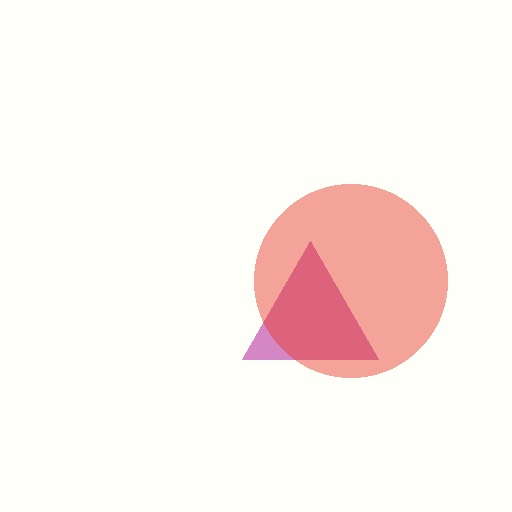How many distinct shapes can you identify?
There are 2 distinct shapes: a magenta triangle, a red circle.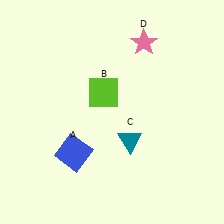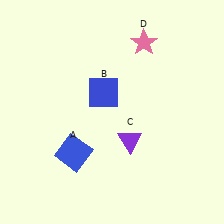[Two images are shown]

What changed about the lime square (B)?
In Image 1, B is lime. In Image 2, it changed to blue.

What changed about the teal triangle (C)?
In Image 1, C is teal. In Image 2, it changed to purple.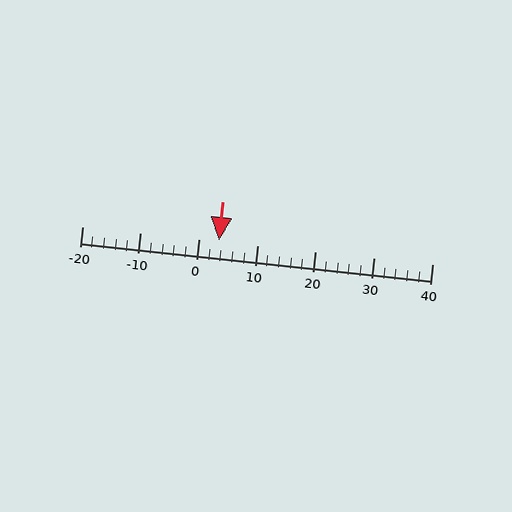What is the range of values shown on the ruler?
The ruler shows values from -20 to 40.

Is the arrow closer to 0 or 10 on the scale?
The arrow is closer to 0.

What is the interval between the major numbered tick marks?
The major tick marks are spaced 10 units apart.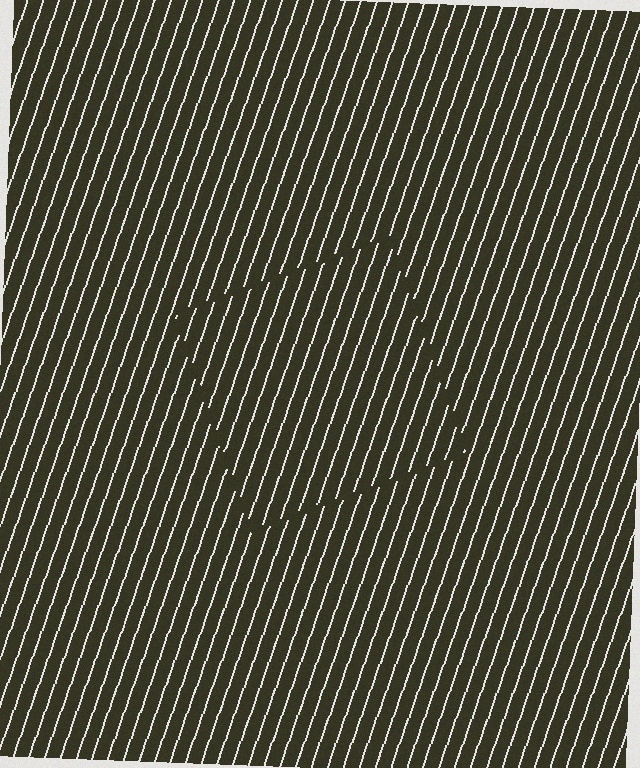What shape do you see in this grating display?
An illusory square. The interior of the shape contains the same grating, shifted by half a period — the contour is defined by the phase discontinuity where line-ends from the inner and outer gratings abut.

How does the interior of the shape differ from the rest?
The interior of the shape contains the same grating, shifted by half a period — the contour is defined by the phase discontinuity where line-ends from the inner and outer gratings abut.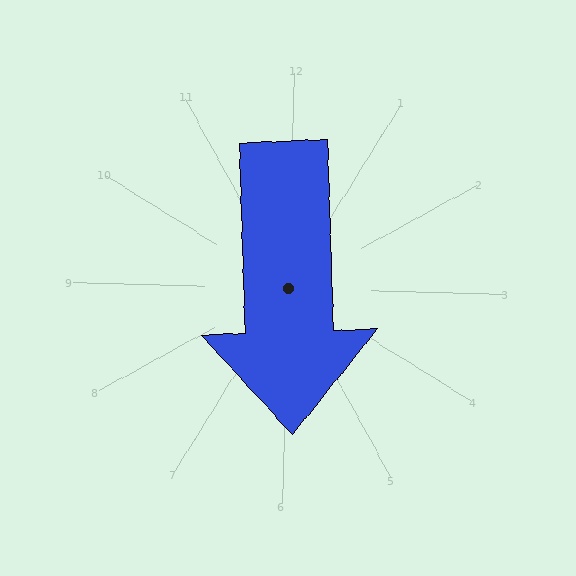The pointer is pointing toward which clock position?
Roughly 6 o'clock.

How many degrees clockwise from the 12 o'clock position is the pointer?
Approximately 177 degrees.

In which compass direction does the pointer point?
South.